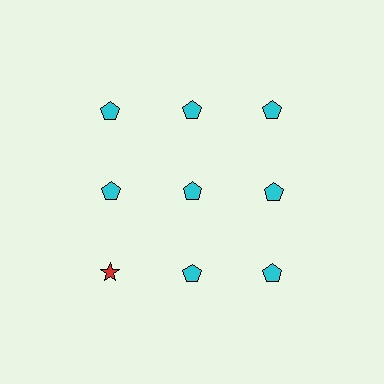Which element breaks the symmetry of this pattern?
The red star in the third row, leftmost column breaks the symmetry. All other shapes are cyan pentagons.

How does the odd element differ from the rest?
It differs in both color (red instead of cyan) and shape (star instead of pentagon).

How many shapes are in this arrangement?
There are 9 shapes arranged in a grid pattern.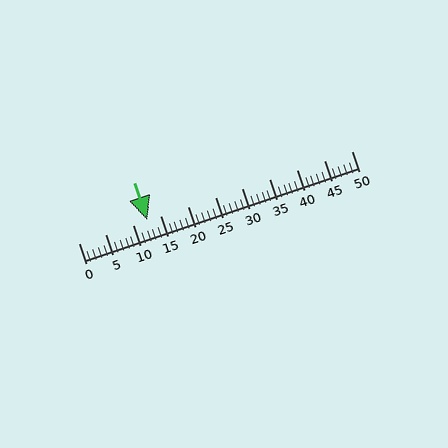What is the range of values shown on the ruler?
The ruler shows values from 0 to 50.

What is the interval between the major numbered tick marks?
The major tick marks are spaced 5 units apart.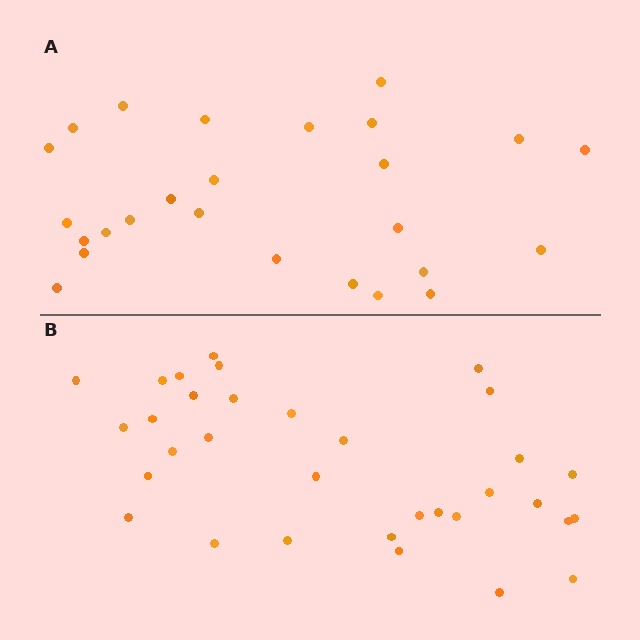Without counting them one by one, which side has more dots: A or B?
Region B (the bottom region) has more dots.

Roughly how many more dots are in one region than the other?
Region B has roughly 8 or so more dots than region A.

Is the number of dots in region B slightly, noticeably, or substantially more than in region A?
Region B has noticeably more, but not dramatically so. The ratio is roughly 1.3 to 1.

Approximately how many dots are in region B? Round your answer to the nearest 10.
About 30 dots. (The exact count is 33, which rounds to 30.)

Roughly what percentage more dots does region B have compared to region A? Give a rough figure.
About 25% more.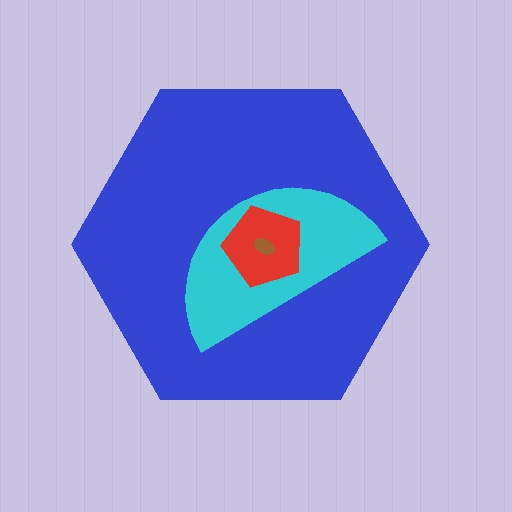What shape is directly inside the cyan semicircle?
The red pentagon.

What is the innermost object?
The brown ellipse.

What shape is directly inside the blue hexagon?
The cyan semicircle.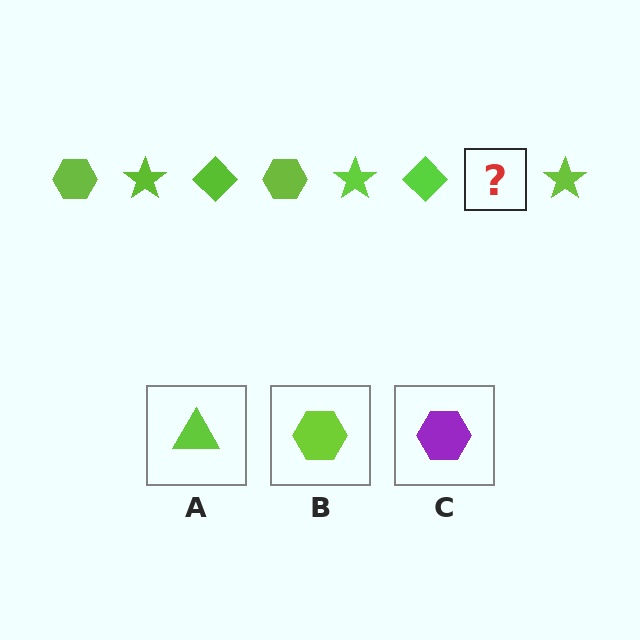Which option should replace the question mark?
Option B.